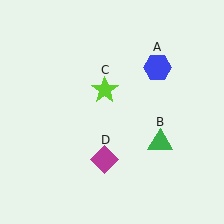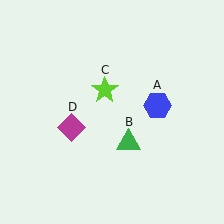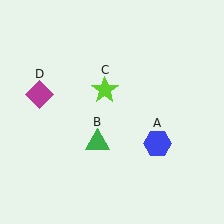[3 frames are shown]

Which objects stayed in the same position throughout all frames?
Lime star (object C) remained stationary.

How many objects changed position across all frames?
3 objects changed position: blue hexagon (object A), green triangle (object B), magenta diamond (object D).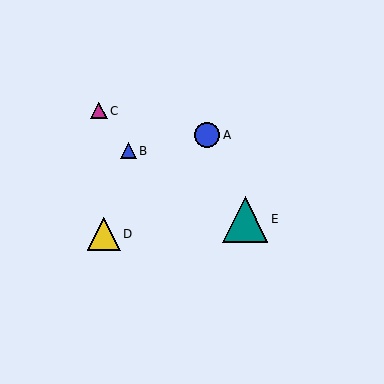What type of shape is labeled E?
Shape E is a teal triangle.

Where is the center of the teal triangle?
The center of the teal triangle is at (245, 219).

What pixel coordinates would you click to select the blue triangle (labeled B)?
Click at (128, 151) to select the blue triangle B.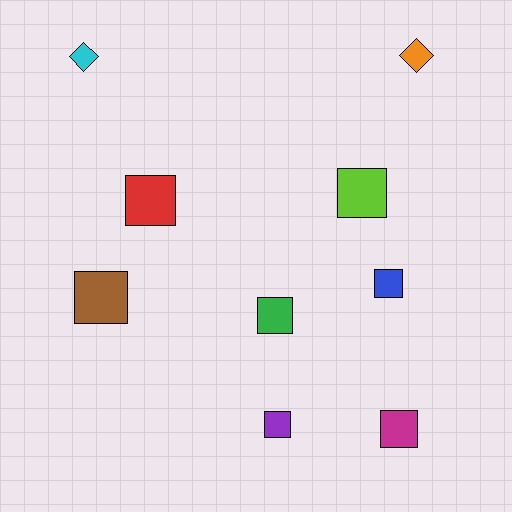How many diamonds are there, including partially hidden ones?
There are 2 diamonds.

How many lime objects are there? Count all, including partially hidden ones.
There is 1 lime object.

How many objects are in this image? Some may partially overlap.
There are 9 objects.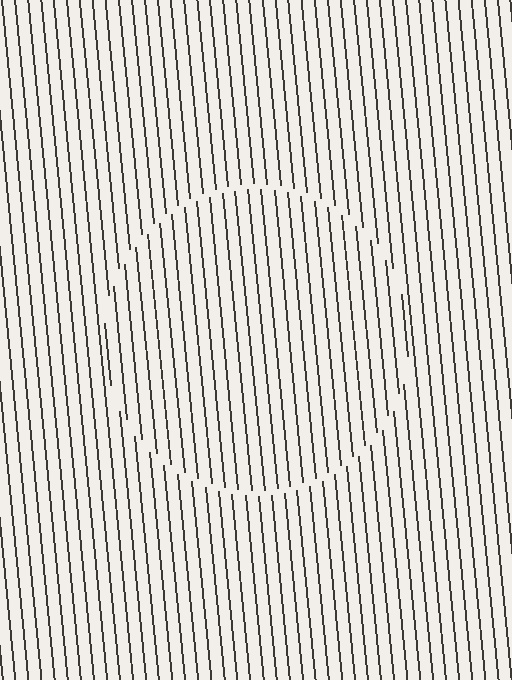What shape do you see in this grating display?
An illusory circle. The interior of the shape contains the same grating, shifted by half a period — the contour is defined by the phase discontinuity where line-ends from the inner and outer gratings abut.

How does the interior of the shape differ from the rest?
The interior of the shape contains the same grating, shifted by half a period — the contour is defined by the phase discontinuity where line-ends from the inner and outer gratings abut.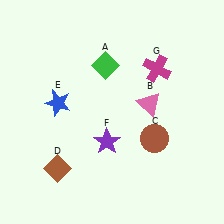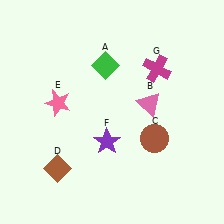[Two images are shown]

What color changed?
The star (E) changed from blue in Image 1 to pink in Image 2.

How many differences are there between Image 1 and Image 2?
There is 1 difference between the two images.